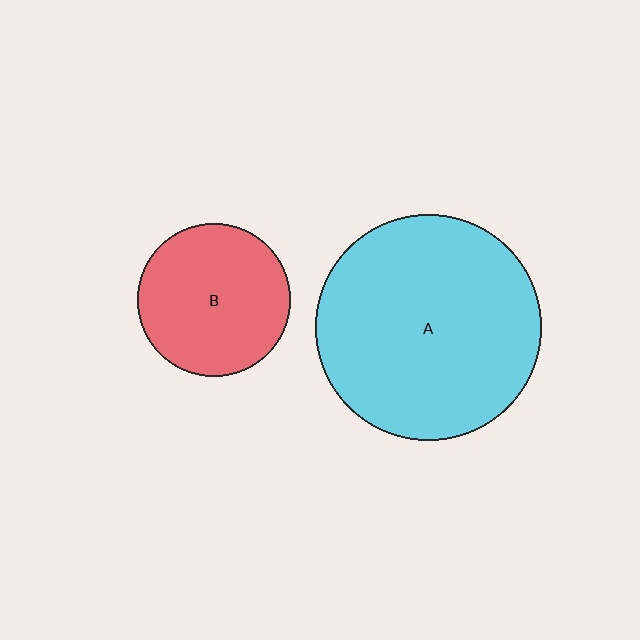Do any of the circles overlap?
No, none of the circles overlap.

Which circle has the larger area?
Circle A (cyan).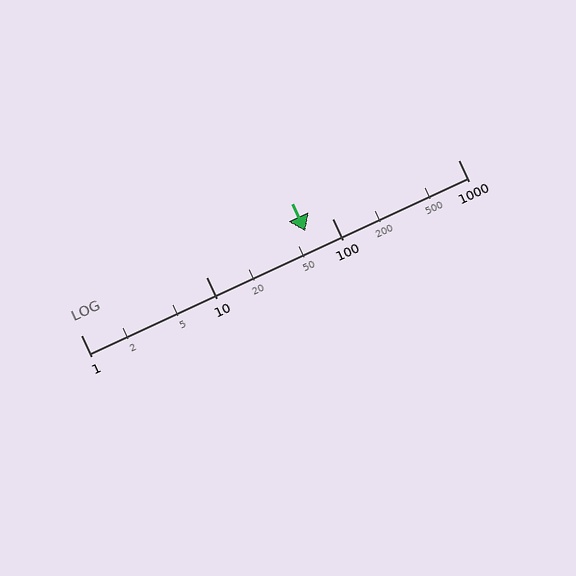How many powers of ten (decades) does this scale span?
The scale spans 3 decades, from 1 to 1000.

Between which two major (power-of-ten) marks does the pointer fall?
The pointer is between 10 and 100.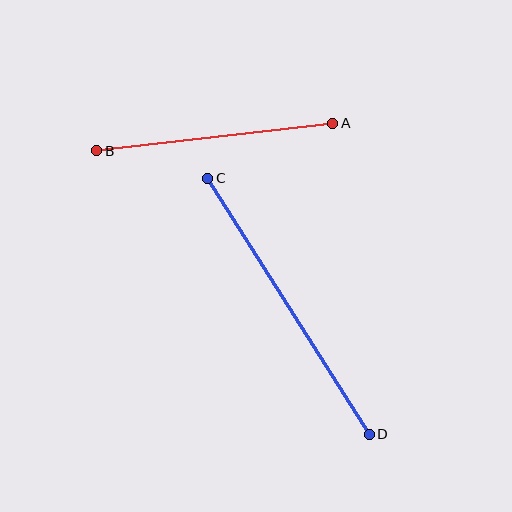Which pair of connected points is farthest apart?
Points C and D are farthest apart.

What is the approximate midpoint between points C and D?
The midpoint is at approximately (288, 306) pixels.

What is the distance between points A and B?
The distance is approximately 237 pixels.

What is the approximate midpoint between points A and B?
The midpoint is at approximately (215, 137) pixels.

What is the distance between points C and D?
The distance is approximately 303 pixels.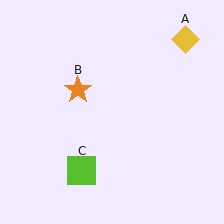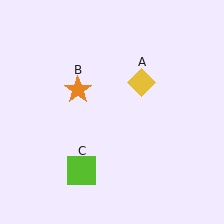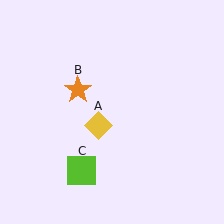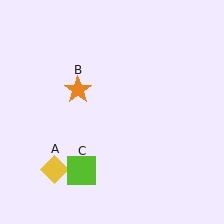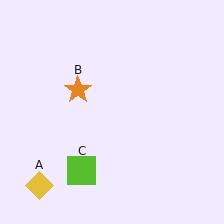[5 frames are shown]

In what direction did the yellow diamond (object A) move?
The yellow diamond (object A) moved down and to the left.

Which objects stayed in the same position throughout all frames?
Orange star (object B) and lime square (object C) remained stationary.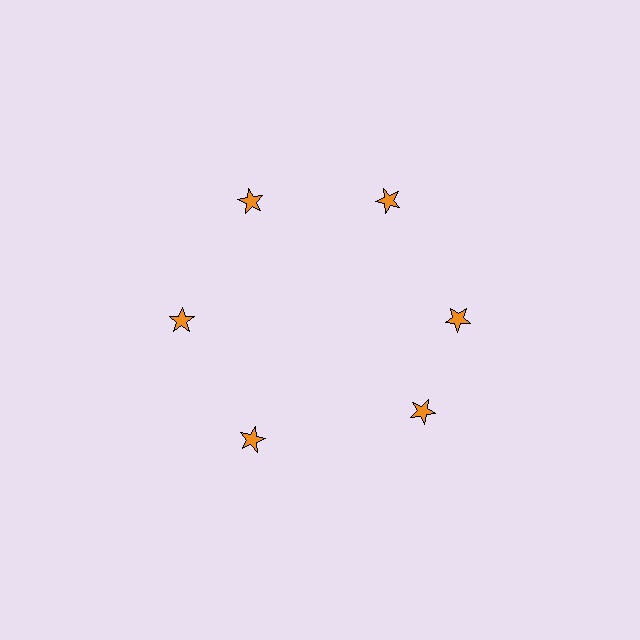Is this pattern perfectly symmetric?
No. The 6 orange stars are arranged in a ring, but one element near the 5 o'clock position is rotated out of alignment along the ring, breaking the 6-fold rotational symmetry.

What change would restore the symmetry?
The symmetry would be restored by rotating it back into even spacing with its neighbors so that all 6 stars sit at equal angles and equal distance from the center.